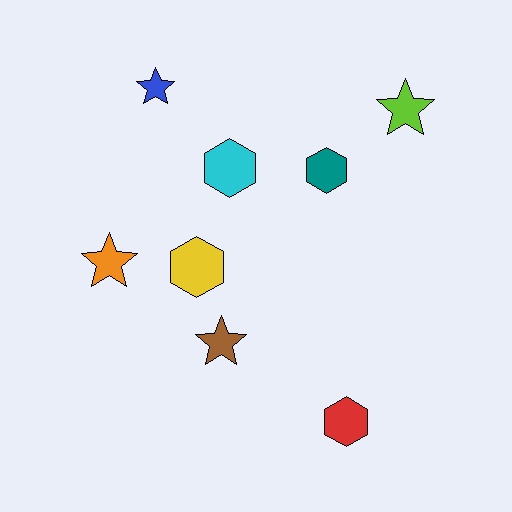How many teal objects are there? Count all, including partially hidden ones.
There is 1 teal object.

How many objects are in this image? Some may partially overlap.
There are 8 objects.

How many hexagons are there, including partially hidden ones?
There are 4 hexagons.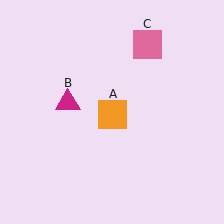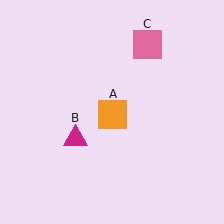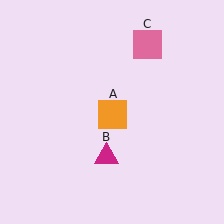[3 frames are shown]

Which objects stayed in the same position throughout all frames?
Orange square (object A) and pink square (object C) remained stationary.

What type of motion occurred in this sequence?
The magenta triangle (object B) rotated counterclockwise around the center of the scene.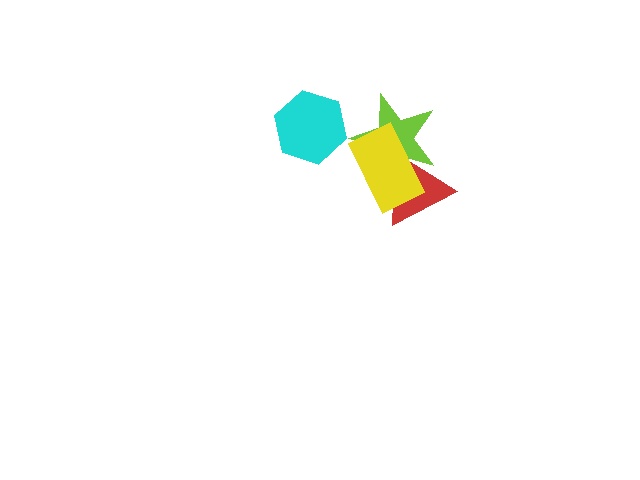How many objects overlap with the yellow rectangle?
2 objects overlap with the yellow rectangle.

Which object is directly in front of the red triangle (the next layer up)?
The lime star is directly in front of the red triangle.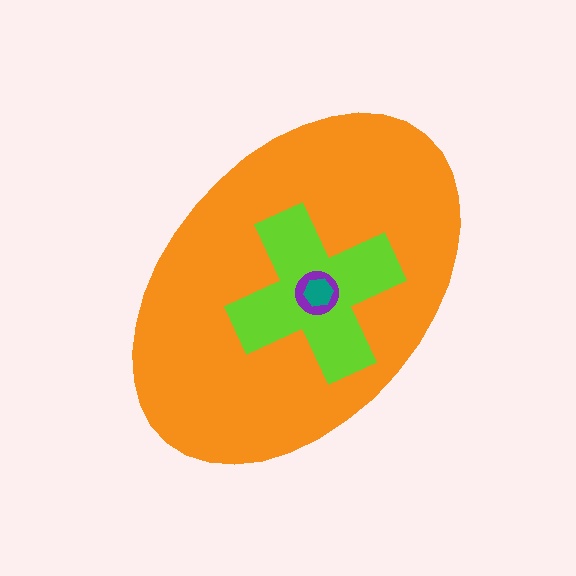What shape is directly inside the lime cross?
The purple circle.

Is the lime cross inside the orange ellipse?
Yes.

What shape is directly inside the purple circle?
The teal hexagon.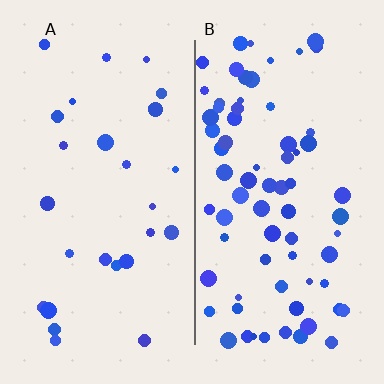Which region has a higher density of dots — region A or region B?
B (the right).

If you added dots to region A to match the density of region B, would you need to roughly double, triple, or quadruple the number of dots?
Approximately triple.